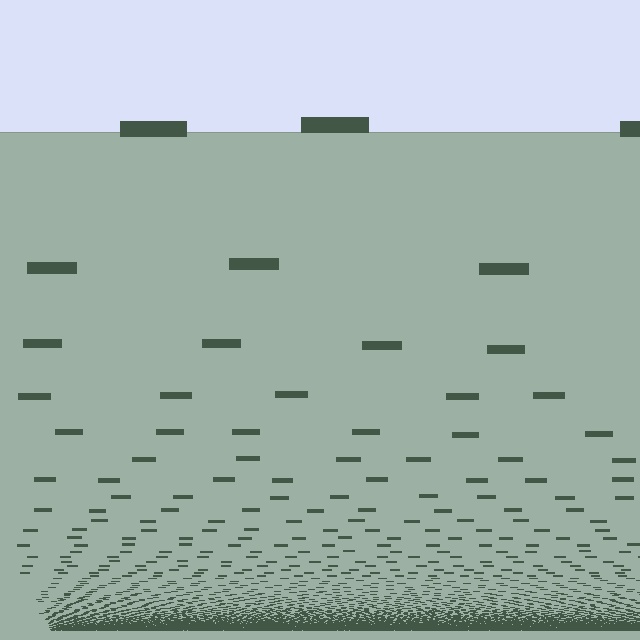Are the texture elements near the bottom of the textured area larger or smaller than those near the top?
Smaller. The gradient is inverted — elements near the bottom are smaller and denser.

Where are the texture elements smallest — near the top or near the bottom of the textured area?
Near the bottom.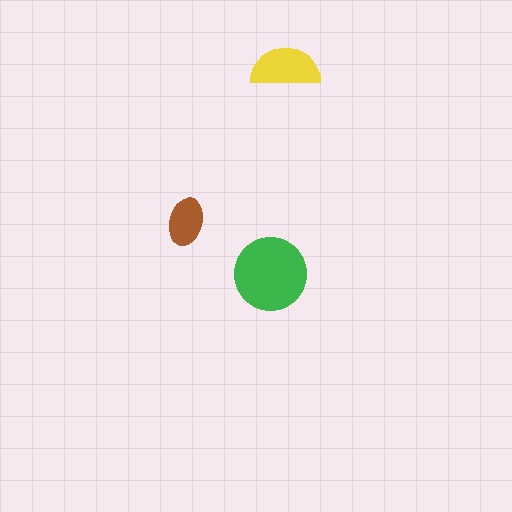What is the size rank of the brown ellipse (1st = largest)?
3rd.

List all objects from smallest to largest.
The brown ellipse, the yellow semicircle, the green circle.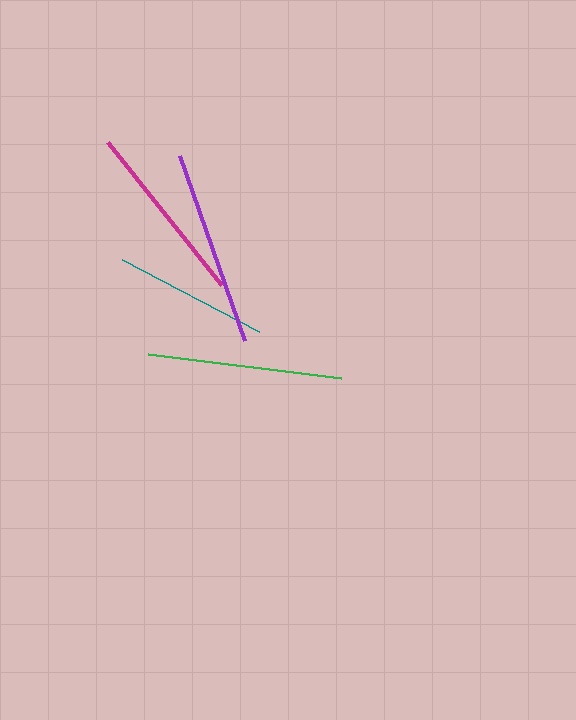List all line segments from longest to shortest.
From longest to shortest: purple, green, magenta, teal.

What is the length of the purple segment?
The purple segment is approximately 196 pixels long.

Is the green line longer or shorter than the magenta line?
The green line is longer than the magenta line.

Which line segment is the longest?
The purple line is the longest at approximately 196 pixels.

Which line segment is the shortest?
The teal line is the shortest at approximately 155 pixels.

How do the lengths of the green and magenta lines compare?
The green and magenta lines are approximately the same length.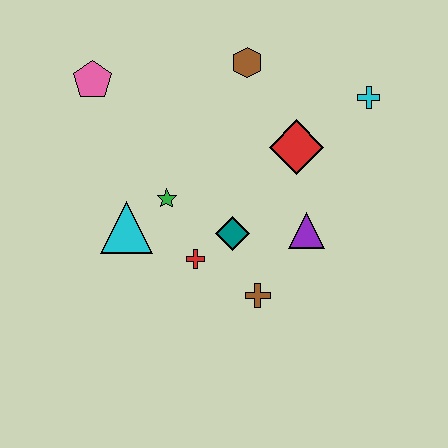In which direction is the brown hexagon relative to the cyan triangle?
The brown hexagon is above the cyan triangle.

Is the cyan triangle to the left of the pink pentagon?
No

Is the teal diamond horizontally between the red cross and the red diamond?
Yes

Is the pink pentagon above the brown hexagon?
No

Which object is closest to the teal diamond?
The red cross is closest to the teal diamond.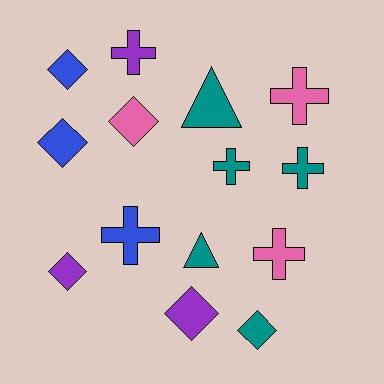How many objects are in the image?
There are 14 objects.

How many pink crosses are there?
There are 2 pink crosses.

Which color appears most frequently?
Teal, with 5 objects.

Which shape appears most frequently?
Diamond, with 6 objects.